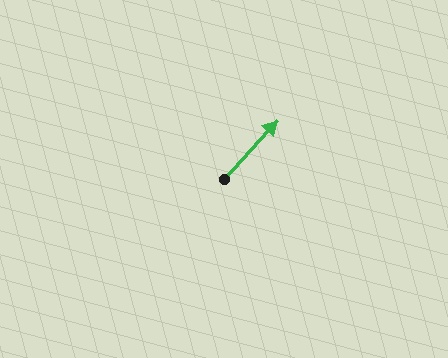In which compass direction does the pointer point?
Northeast.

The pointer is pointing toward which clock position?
Roughly 1 o'clock.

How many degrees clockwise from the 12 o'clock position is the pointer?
Approximately 42 degrees.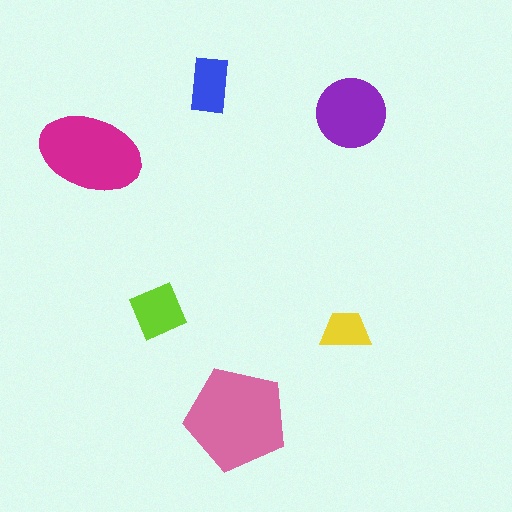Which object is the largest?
The pink pentagon.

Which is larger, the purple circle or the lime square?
The purple circle.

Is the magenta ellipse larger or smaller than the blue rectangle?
Larger.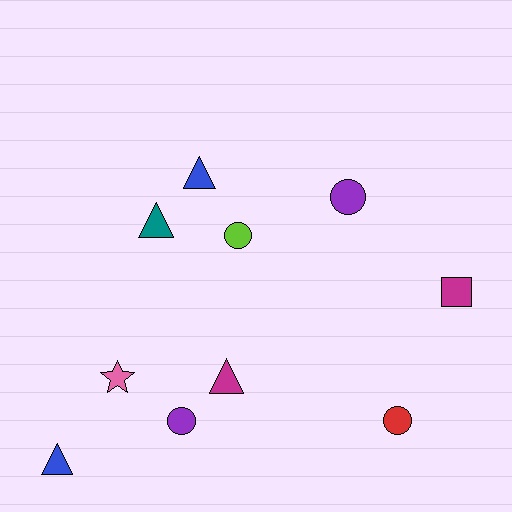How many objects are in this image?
There are 10 objects.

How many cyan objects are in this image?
There are no cyan objects.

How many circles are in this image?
There are 4 circles.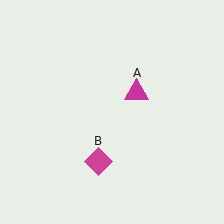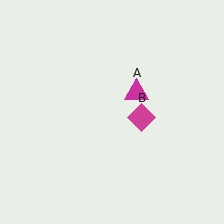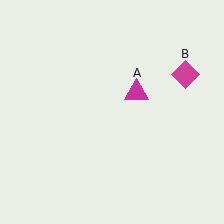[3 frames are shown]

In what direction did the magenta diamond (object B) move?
The magenta diamond (object B) moved up and to the right.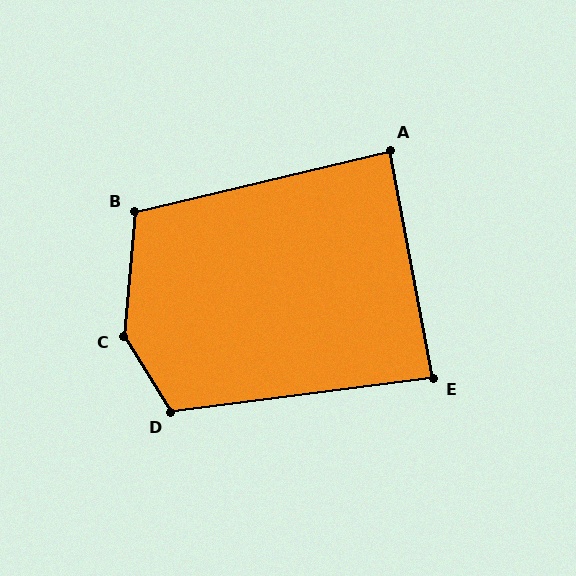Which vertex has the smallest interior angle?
E, at approximately 87 degrees.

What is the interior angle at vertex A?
Approximately 87 degrees (approximately right).